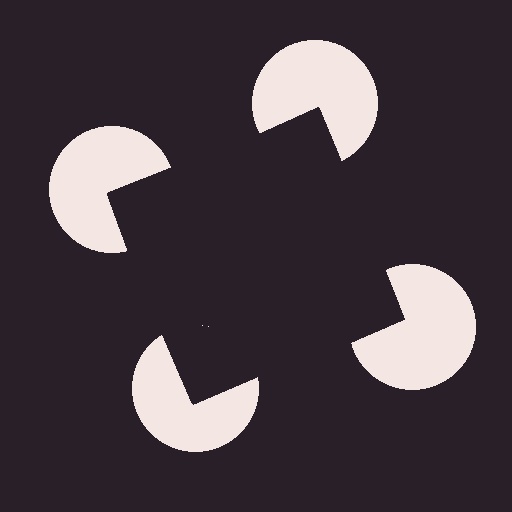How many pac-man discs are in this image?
There are 4 — one at each vertex of the illusory square.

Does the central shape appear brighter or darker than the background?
It typically appears slightly darker than the background, even though no actual brightness change is drawn.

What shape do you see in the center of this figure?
An illusory square — its edges are inferred from the aligned wedge cuts in the pac-man discs, not physically drawn.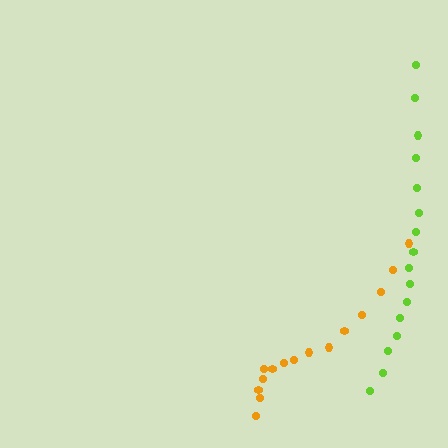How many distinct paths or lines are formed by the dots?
There are 2 distinct paths.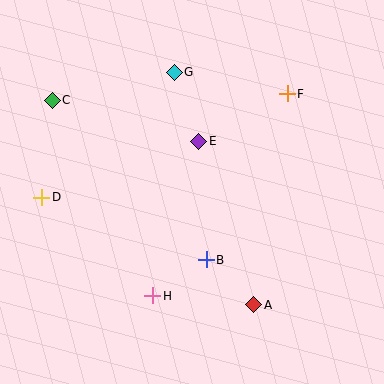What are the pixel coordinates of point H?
Point H is at (153, 296).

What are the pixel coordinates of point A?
Point A is at (254, 305).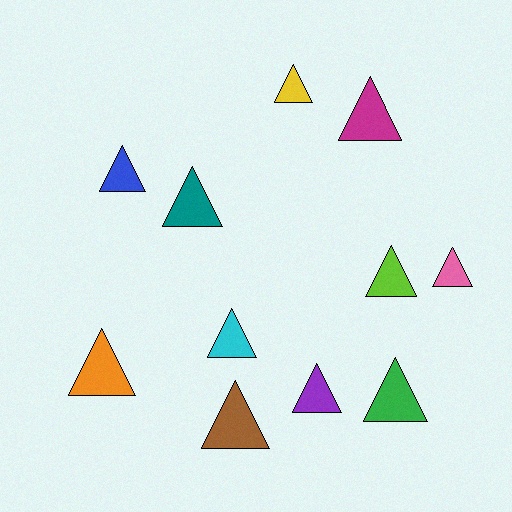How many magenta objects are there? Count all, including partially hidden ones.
There is 1 magenta object.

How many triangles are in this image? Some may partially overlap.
There are 11 triangles.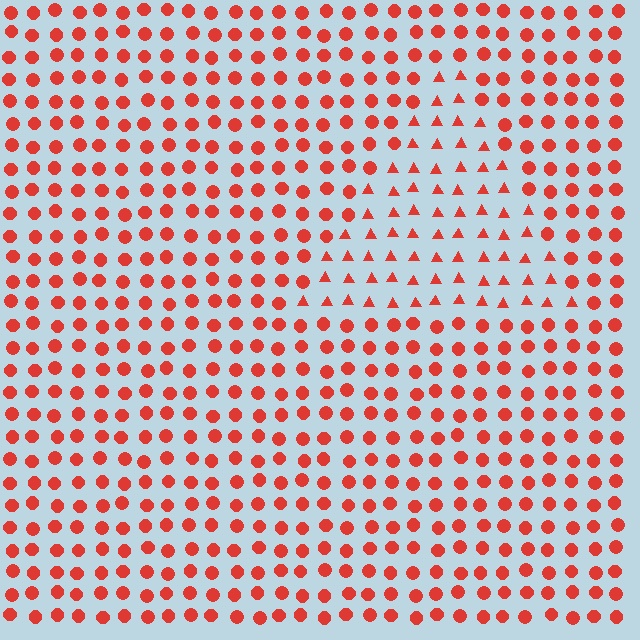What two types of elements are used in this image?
The image uses triangles inside the triangle region and circles outside it.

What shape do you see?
I see a triangle.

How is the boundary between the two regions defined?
The boundary is defined by a change in element shape: triangles inside vs. circles outside. All elements share the same color and spacing.